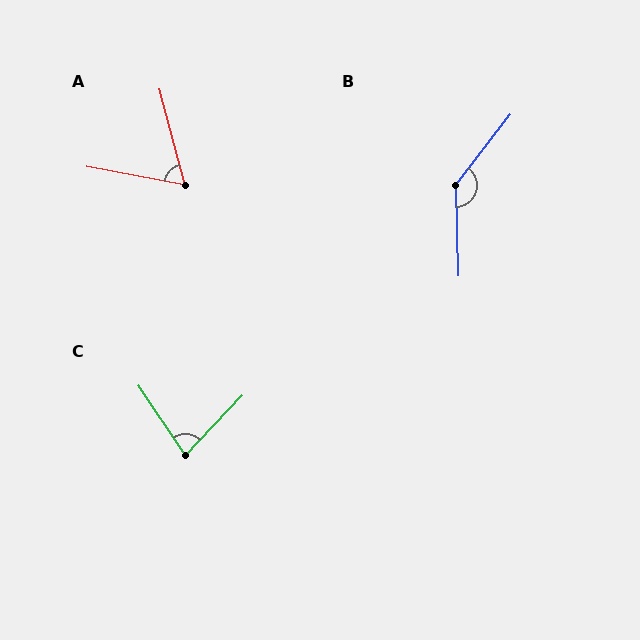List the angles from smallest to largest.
A (64°), C (77°), B (141°).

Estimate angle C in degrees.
Approximately 77 degrees.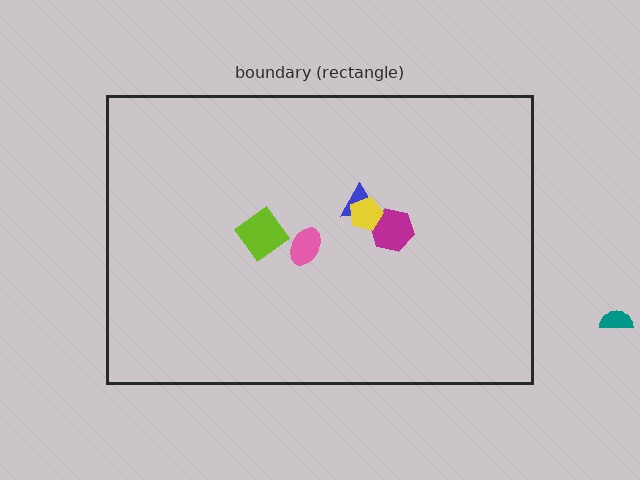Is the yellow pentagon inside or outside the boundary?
Inside.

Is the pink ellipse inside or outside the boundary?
Inside.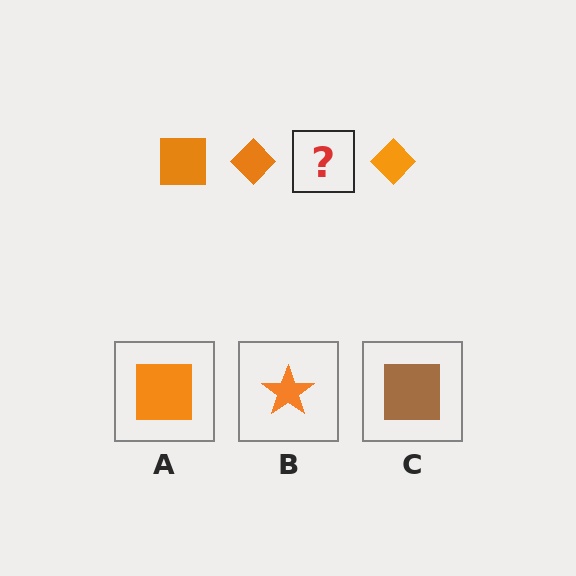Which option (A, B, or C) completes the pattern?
A.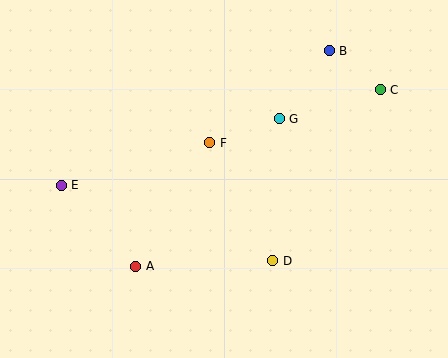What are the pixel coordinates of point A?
Point A is at (136, 266).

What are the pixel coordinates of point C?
Point C is at (380, 90).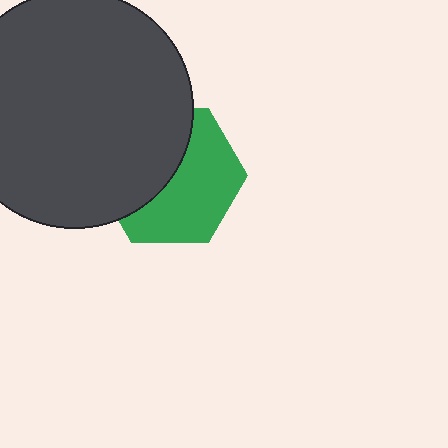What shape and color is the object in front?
The object in front is a dark gray circle.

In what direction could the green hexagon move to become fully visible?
The green hexagon could move right. That would shift it out from behind the dark gray circle entirely.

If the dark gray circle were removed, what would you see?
You would see the complete green hexagon.